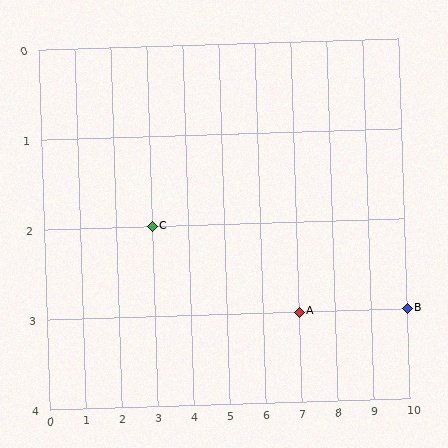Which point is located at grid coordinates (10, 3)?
Point B is at (10, 3).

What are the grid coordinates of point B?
Point B is at grid coordinates (10, 3).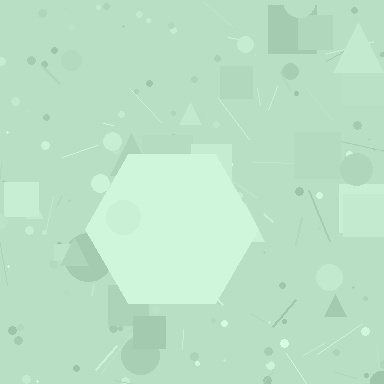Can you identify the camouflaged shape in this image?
The camouflaged shape is a hexagon.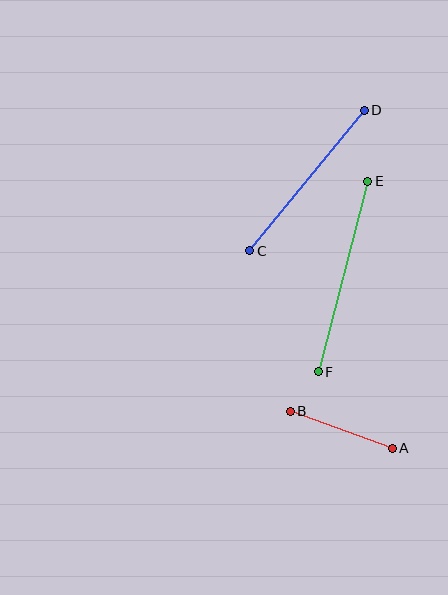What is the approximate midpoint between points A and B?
The midpoint is at approximately (341, 430) pixels.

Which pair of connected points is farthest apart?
Points E and F are farthest apart.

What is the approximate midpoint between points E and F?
The midpoint is at approximately (343, 277) pixels.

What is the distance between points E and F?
The distance is approximately 197 pixels.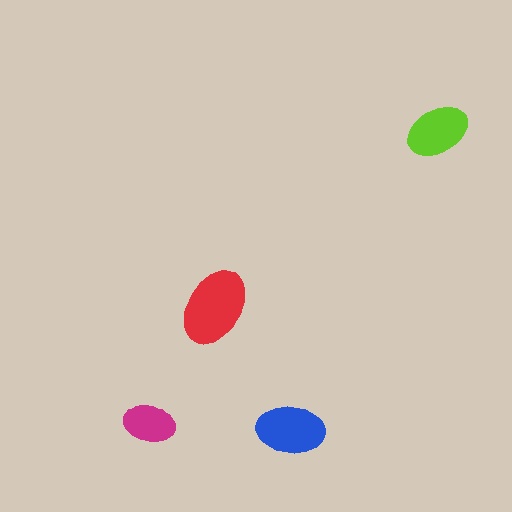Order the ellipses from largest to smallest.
the red one, the blue one, the lime one, the magenta one.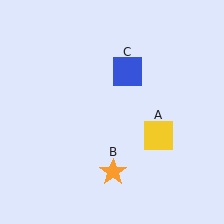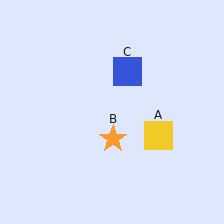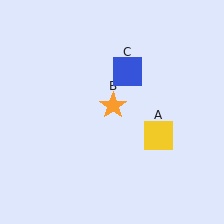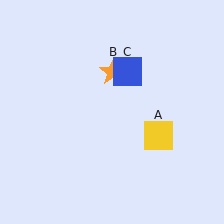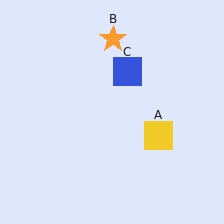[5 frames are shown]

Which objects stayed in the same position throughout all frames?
Yellow square (object A) and blue square (object C) remained stationary.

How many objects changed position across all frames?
1 object changed position: orange star (object B).